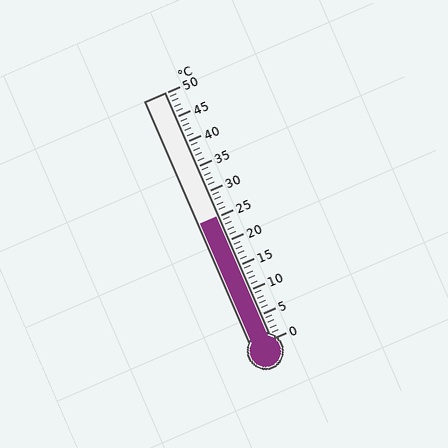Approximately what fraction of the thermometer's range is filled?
The thermometer is filled to approximately 50% of its range.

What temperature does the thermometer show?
The thermometer shows approximately 25°C.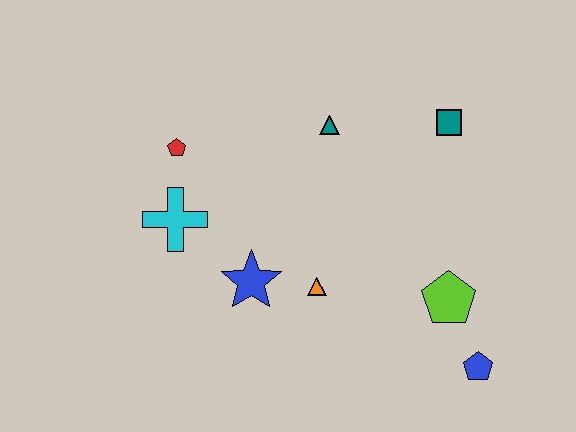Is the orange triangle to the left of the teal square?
Yes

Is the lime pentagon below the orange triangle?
Yes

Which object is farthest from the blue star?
The teal square is farthest from the blue star.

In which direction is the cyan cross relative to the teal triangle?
The cyan cross is to the left of the teal triangle.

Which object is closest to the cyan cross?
The red pentagon is closest to the cyan cross.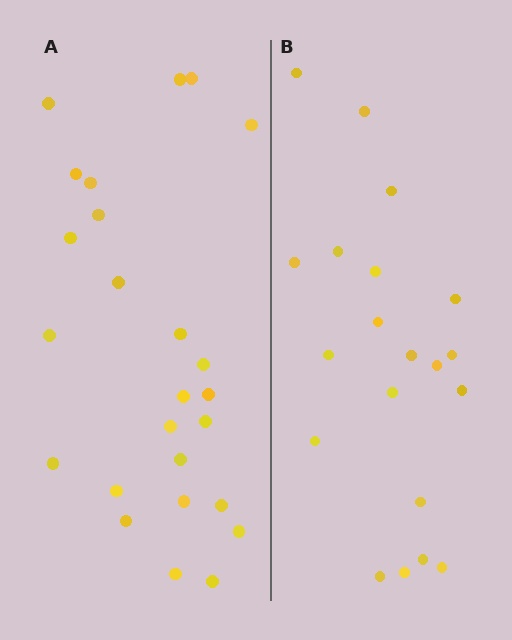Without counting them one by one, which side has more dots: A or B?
Region A (the left region) has more dots.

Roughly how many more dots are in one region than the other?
Region A has about 5 more dots than region B.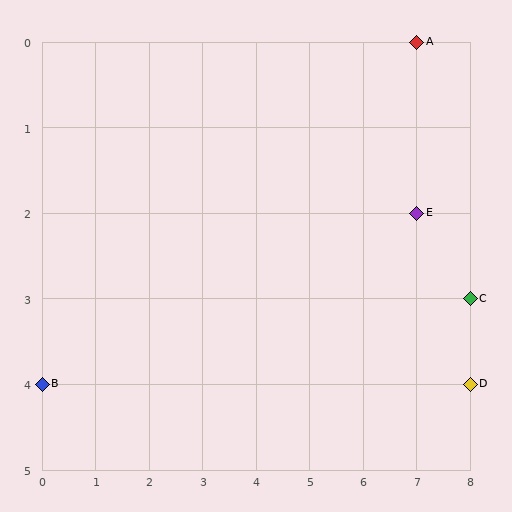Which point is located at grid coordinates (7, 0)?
Point A is at (7, 0).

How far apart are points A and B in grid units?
Points A and B are 7 columns and 4 rows apart (about 8.1 grid units diagonally).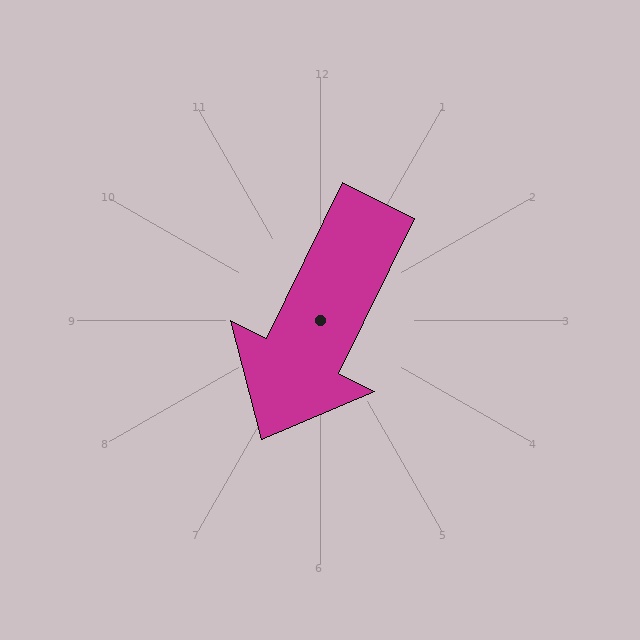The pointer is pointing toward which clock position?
Roughly 7 o'clock.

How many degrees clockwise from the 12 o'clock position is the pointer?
Approximately 206 degrees.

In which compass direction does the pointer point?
Southwest.